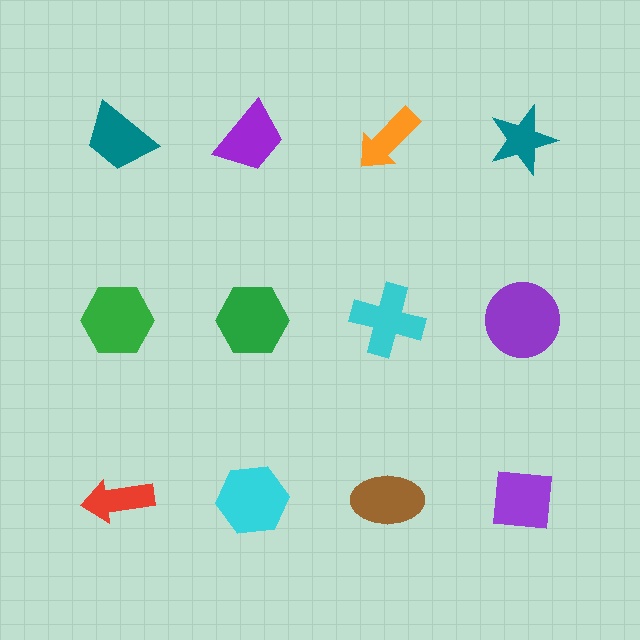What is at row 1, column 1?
A teal trapezoid.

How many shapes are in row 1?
4 shapes.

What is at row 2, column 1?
A green hexagon.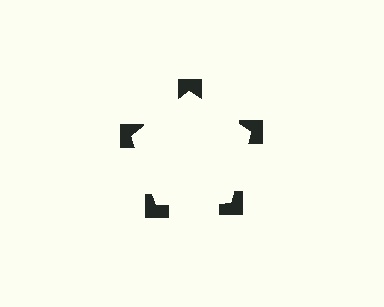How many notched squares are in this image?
There are 5 — one at each vertex of the illusory pentagon.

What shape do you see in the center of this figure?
An illusory pentagon — its edges are inferred from the aligned wedge cuts in the notched squares, not physically drawn.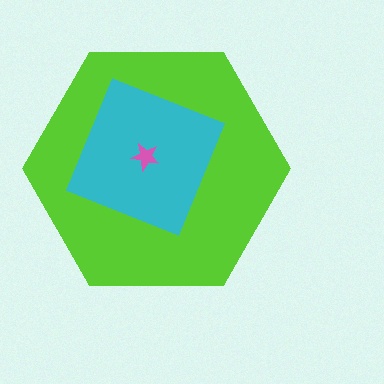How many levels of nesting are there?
3.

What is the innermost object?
The pink star.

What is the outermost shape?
The lime hexagon.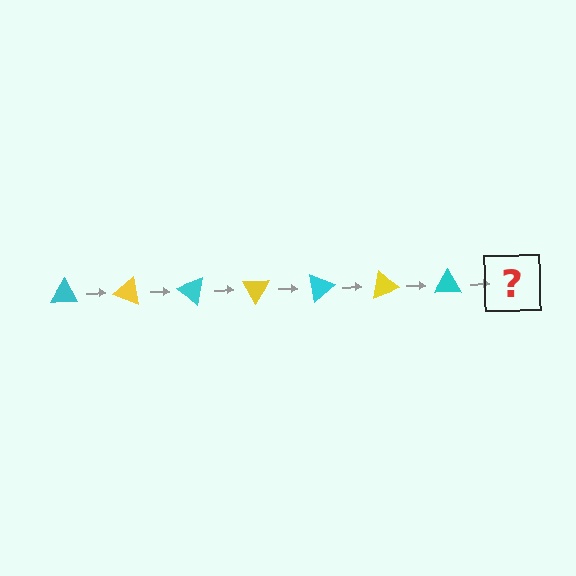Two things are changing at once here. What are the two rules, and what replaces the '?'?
The two rules are that it rotates 20 degrees each step and the color cycles through cyan and yellow. The '?' should be a yellow triangle, rotated 140 degrees from the start.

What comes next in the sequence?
The next element should be a yellow triangle, rotated 140 degrees from the start.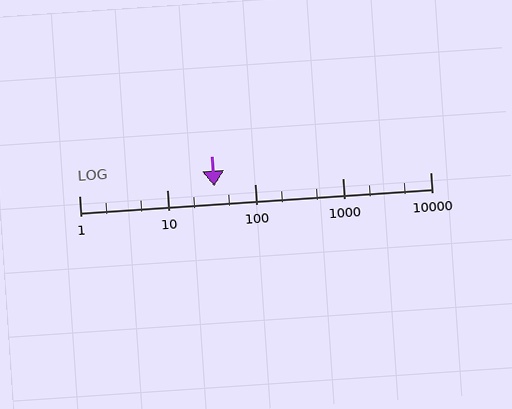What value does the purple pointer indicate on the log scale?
The pointer indicates approximately 35.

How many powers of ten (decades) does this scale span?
The scale spans 4 decades, from 1 to 10000.